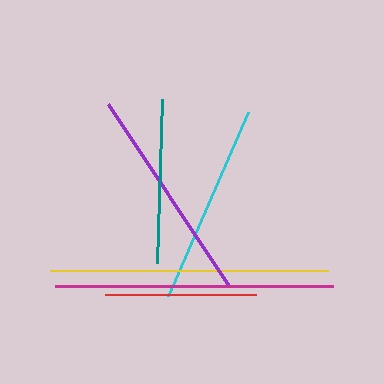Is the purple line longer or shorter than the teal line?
The purple line is longer than the teal line.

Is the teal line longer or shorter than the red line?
The teal line is longer than the red line.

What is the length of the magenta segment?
The magenta segment is approximately 278 pixels long.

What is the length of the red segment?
The red segment is approximately 151 pixels long.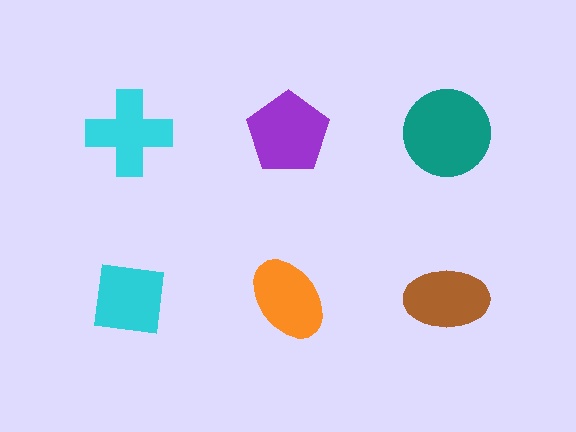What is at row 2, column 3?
A brown ellipse.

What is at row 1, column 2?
A purple pentagon.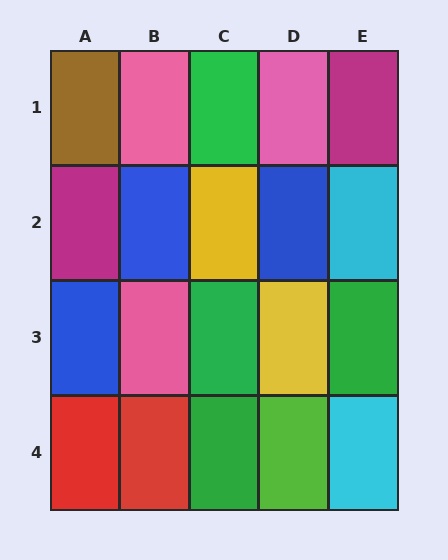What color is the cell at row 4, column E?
Cyan.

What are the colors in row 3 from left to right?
Blue, pink, green, yellow, green.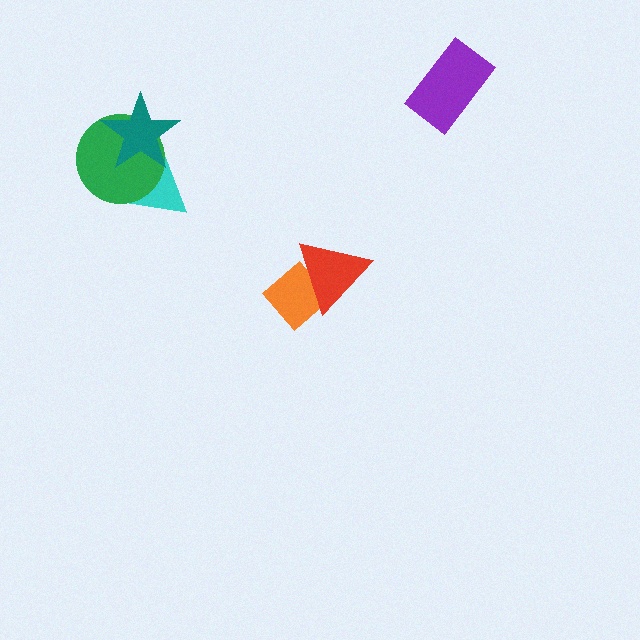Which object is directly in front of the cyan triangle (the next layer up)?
The green circle is directly in front of the cyan triangle.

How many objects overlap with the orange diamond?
1 object overlaps with the orange diamond.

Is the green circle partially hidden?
Yes, it is partially covered by another shape.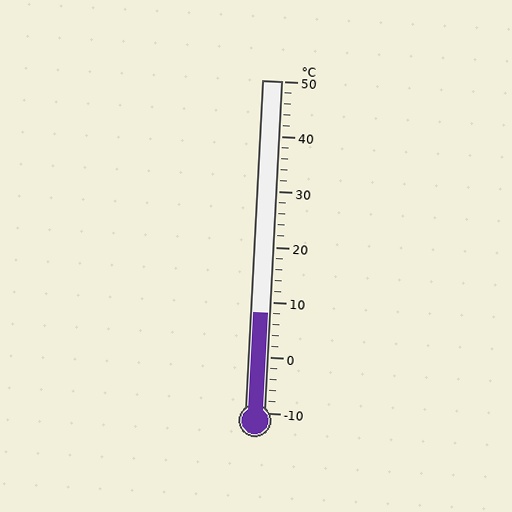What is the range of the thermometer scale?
The thermometer scale ranges from -10°C to 50°C.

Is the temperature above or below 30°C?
The temperature is below 30°C.